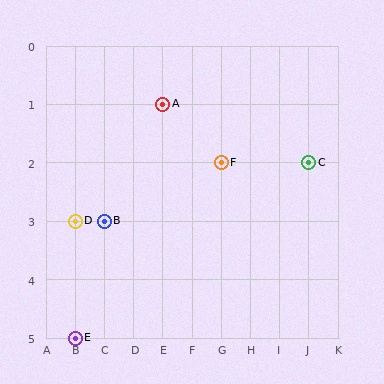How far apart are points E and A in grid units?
Points E and A are 3 columns and 4 rows apart (about 5.0 grid units diagonally).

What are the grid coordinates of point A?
Point A is at grid coordinates (E, 1).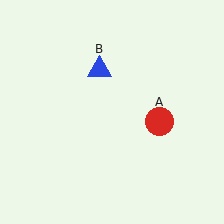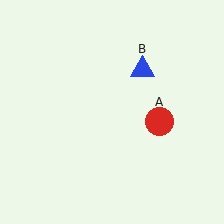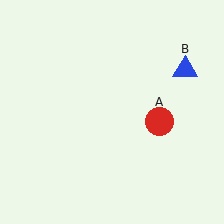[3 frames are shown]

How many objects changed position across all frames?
1 object changed position: blue triangle (object B).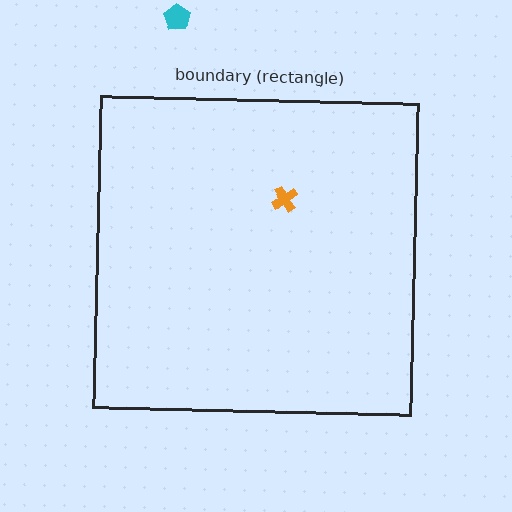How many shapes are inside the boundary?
1 inside, 1 outside.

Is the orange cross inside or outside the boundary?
Inside.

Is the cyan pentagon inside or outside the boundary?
Outside.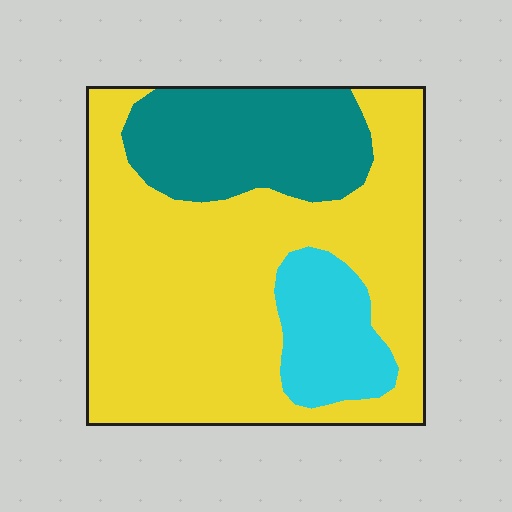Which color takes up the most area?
Yellow, at roughly 65%.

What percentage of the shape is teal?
Teal covers roughly 20% of the shape.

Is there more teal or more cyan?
Teal.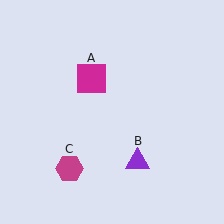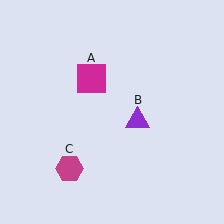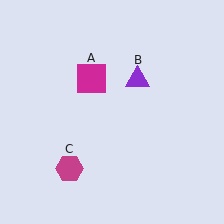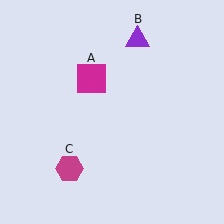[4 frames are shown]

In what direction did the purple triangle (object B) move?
The purple triangle (object B) moved up.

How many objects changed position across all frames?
1 object changed position: purple triangle (object B).